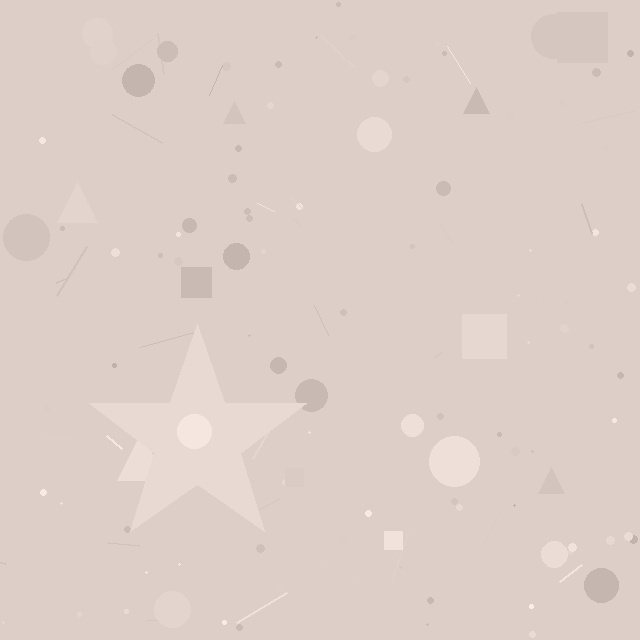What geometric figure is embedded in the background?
A star is embedded in the background.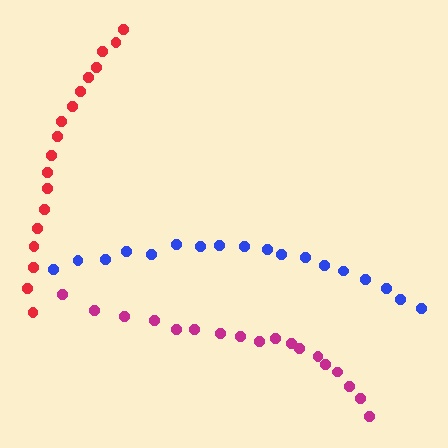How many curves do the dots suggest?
There are 3 distinct paths.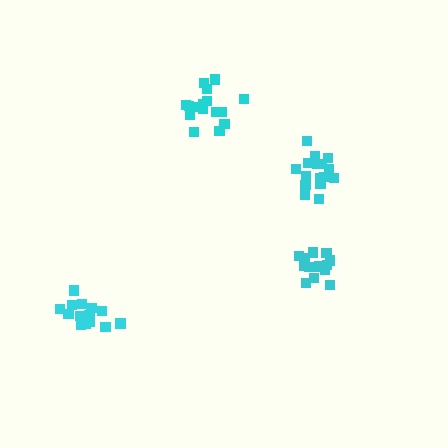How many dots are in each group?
Group 1: 16 dots, Group 2: 17 dots, Group 3: 16 dots, Group 4: 15 dots (64 total).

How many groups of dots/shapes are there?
There are 4 groups.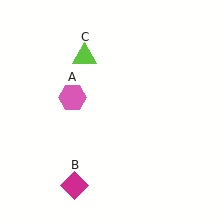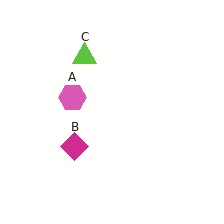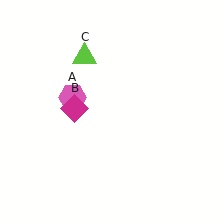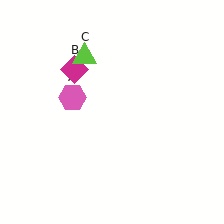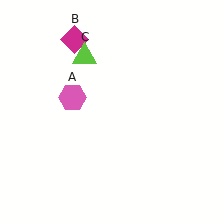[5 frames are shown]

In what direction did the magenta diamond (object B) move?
The magenta diamond (object B) moved up.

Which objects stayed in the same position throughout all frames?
Pink hexagon (object A) and lime triangle (object C) remained stationary.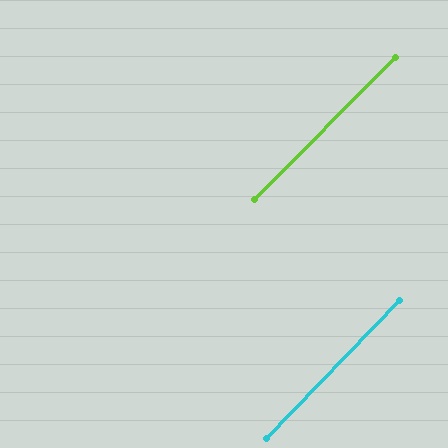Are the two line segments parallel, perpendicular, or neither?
Parallel — their directions differ by only 0.6°.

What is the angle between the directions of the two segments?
Approximately 1 degree.